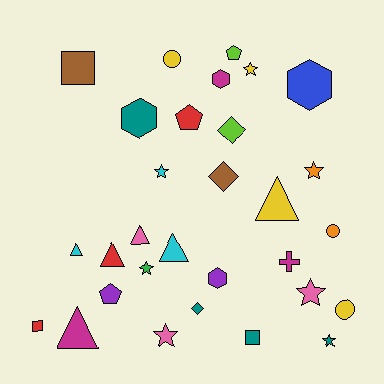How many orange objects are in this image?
There are 2 orange objects.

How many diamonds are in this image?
There are 3 diamonds.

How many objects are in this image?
There are 30 objects.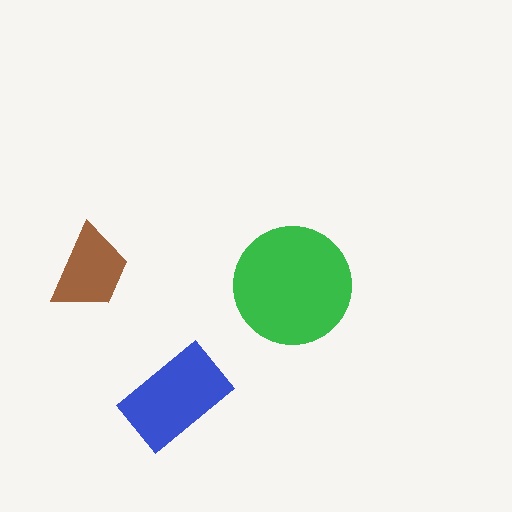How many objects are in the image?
There are 3 objects in the image.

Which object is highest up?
The brown trapezoid is topmost.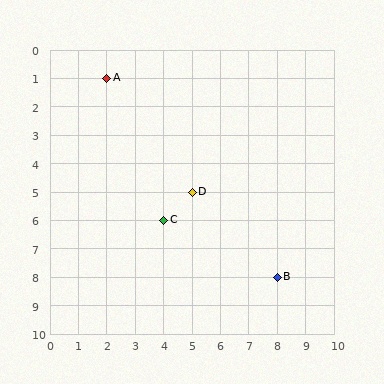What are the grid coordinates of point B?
Point B is at grid coordinates (8, 8).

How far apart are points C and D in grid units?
Points C and D are 1 column and 1 row apart (about 1.4 grid units diagonally).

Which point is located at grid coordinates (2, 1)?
Point A is at (2, 1).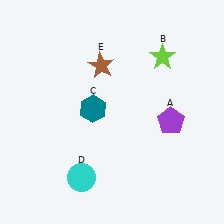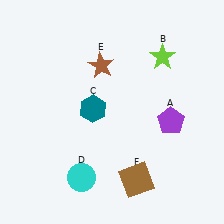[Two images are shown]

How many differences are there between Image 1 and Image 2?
There is 1 difference between the two images.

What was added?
A brown square (F) was added in Image 2.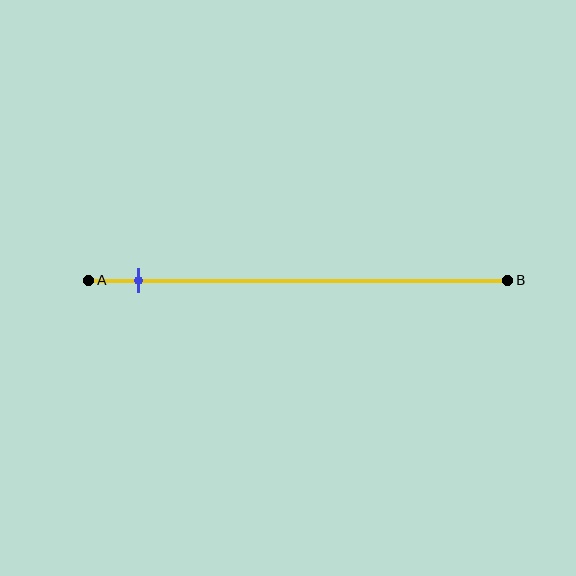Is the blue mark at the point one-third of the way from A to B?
No, the mark is at about 10% from A, not at the 33% one-third point.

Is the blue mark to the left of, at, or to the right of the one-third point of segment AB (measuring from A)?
The blue mark is to the left of the one-third point of segment AB.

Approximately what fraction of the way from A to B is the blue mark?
The blue mark is approximately 10% of the way from A to B.